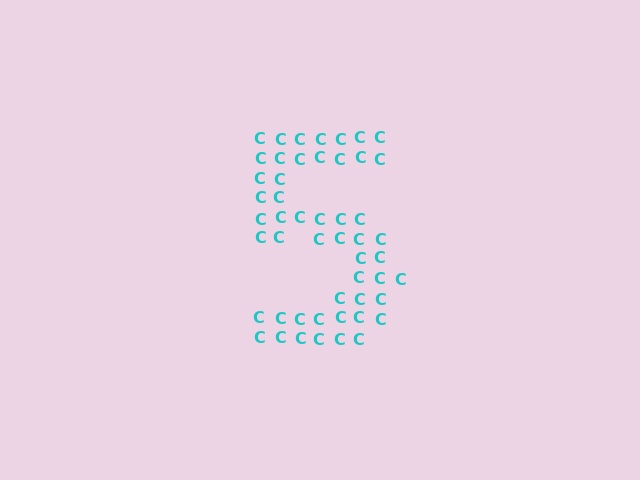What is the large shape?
The large shape is the digit 5.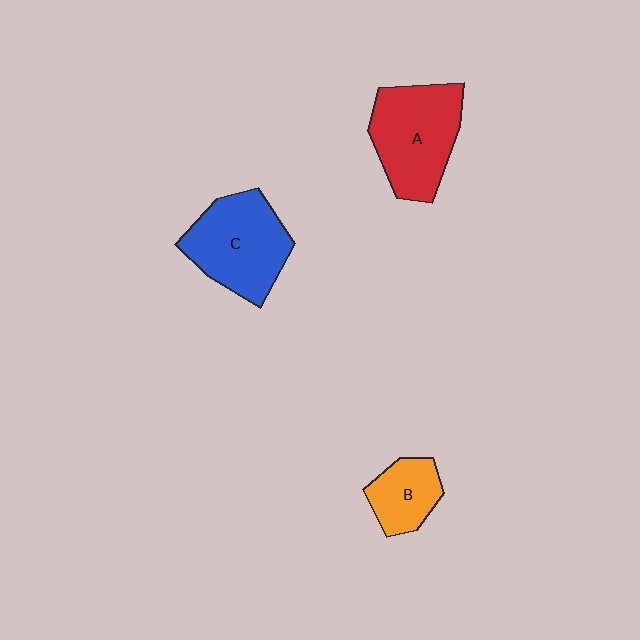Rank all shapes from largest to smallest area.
From largest to smallest: A (red), C (blue), B (orange).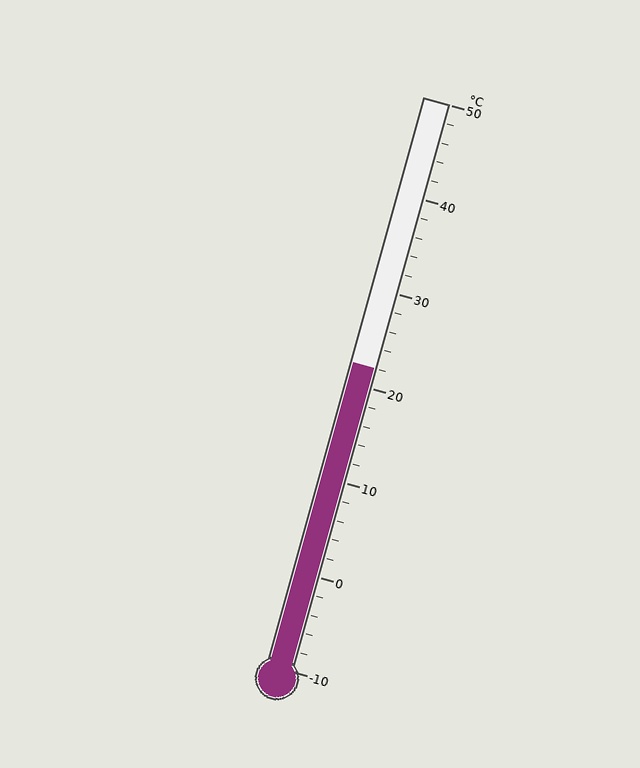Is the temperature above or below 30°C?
The temperature is below 30°C.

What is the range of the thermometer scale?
The thermometer scale ranges from -10°C to 50°C.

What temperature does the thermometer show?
The thermometer shows approximately 22°C.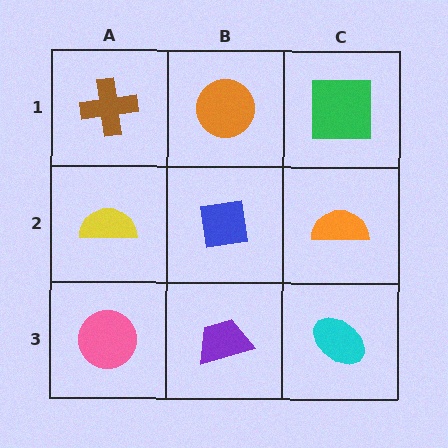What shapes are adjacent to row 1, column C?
An orange semicircle (row 2, column C), an orange circle (row 1, column B).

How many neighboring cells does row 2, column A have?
3.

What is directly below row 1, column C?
An orange semicircle.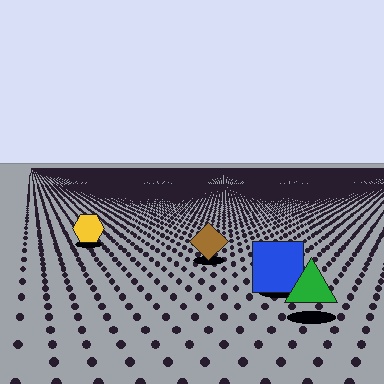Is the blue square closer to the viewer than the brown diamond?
Yes. The blue square is closer — you can tell from the texture gradient: the ground texture is coarser near it.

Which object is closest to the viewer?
The green triangle is closest. The texture marks near it are larger and more spread out.